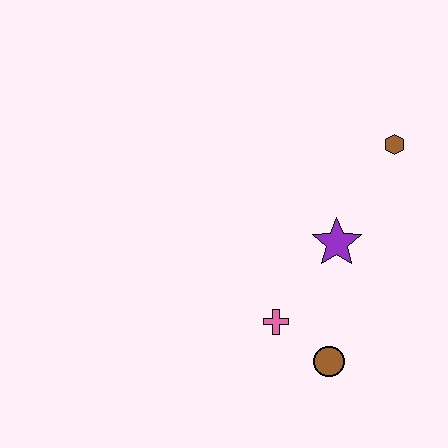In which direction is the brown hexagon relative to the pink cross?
The brown hexagon is above the pink cross.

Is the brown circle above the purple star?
No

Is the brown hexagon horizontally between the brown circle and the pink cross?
No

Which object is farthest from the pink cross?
The brown hexagon is farthest from the pink cross.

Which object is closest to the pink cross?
The brown circle is closest to the pink cross.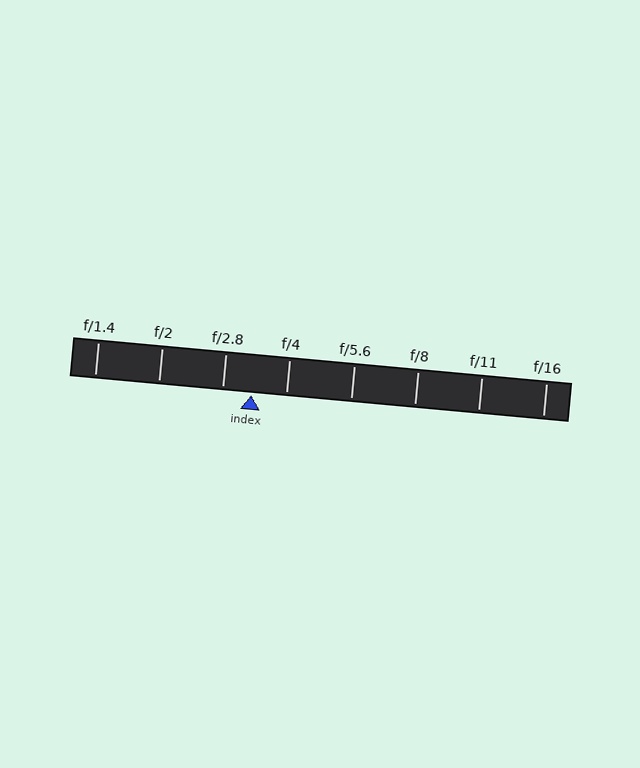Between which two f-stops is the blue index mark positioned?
The index mark is between f/2.8 and f/4.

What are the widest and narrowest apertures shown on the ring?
The widest aperture shown is f/1.4 and the narrowest is f/16.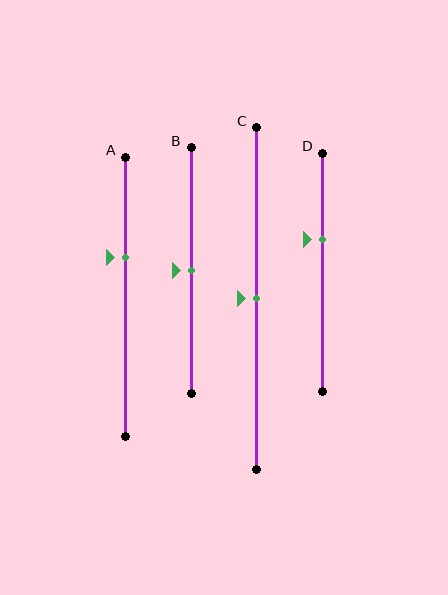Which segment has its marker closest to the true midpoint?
Segment B has its marker closest to the true midpoint.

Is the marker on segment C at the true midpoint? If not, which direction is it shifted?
Yes, the marker on segment C is at the true midpoint.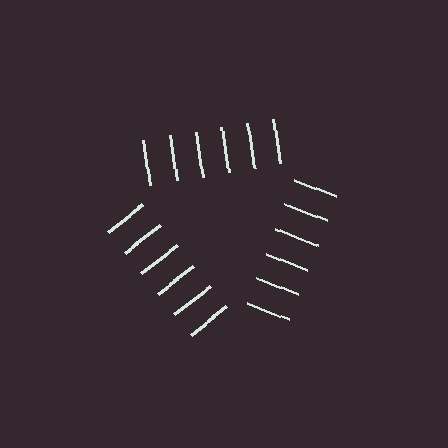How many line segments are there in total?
18 — 6 along each of the 3 edges.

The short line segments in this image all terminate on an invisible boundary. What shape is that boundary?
An illusory triangle — the line segments terminate on its edges but no continuous stroke is drawn.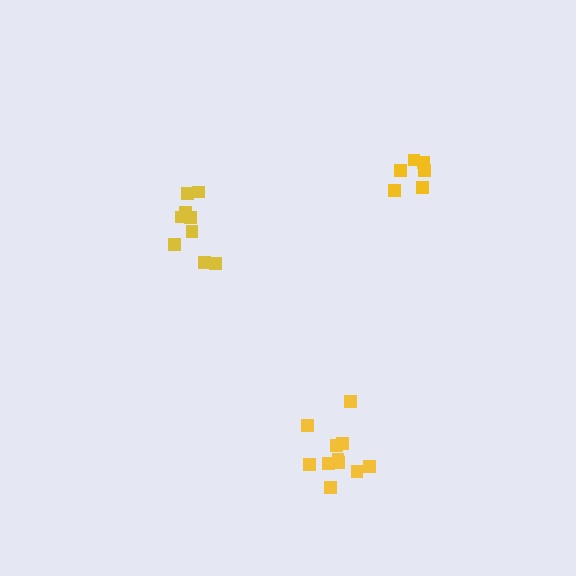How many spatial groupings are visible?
There are 3 spatial groupings.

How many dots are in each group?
Group 1: 11 dots, Group 2: 9 dots, Group 3: 6 dots (26 total).